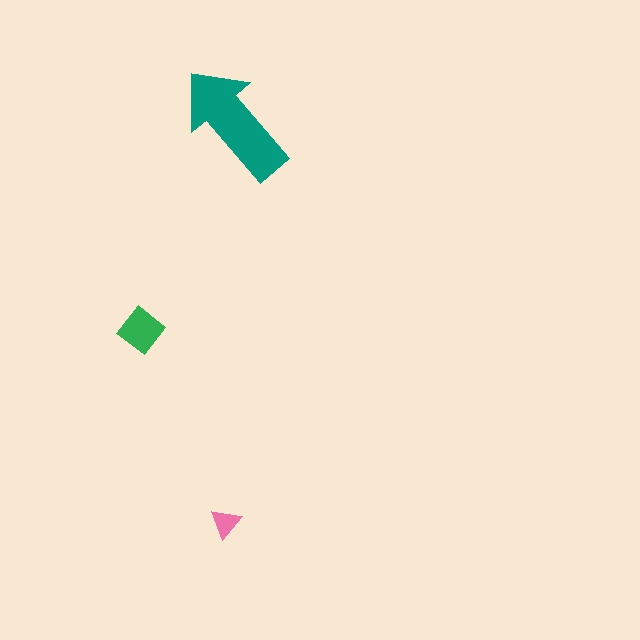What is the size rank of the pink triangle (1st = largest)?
3rd.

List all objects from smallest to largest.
The pink triangle, the green diamond, the teal arrow.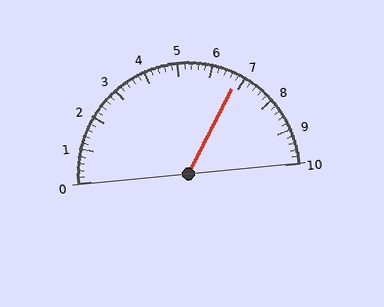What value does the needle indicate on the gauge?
The needle indicates approximately 6.8.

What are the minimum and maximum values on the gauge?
The gauge ranges from 0 to 10.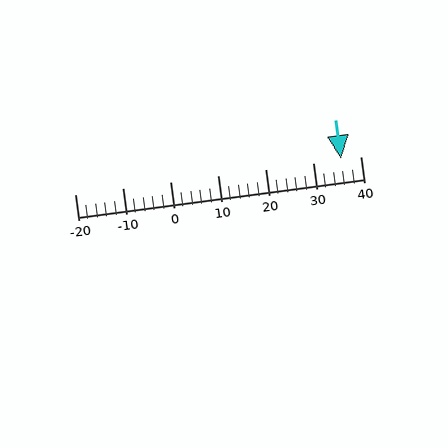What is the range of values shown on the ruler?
The ruler shows values from -20 to 40.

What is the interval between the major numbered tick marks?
The major tick marks are spaced 10 units apart.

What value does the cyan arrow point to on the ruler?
The cyan arrow points to approximately 36.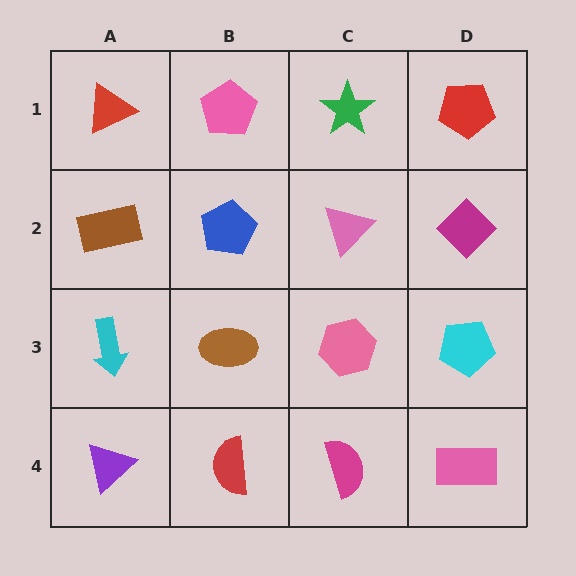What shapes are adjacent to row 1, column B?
A blue pentagon (row 2, column B), a red triangle (row 1, column A), a green star (row 1, column C).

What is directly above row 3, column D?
A magenta diamond.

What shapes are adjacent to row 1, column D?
A magenta diamond (row 2, column D), a green star (row 1, column C).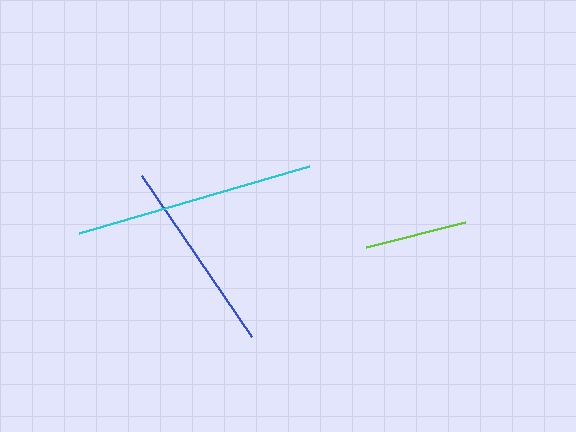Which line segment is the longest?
The cyan line is the longest at approximately 240 pixels.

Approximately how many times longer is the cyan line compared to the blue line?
The cyan line is approximately 1.2 times the length of the blue line.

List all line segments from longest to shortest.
From longest to shortest: cyan, blue, lime.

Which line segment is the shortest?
The lime line is the shortest at approximately 103 pixels.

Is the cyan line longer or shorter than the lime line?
The cyan line is longer than the lime line.